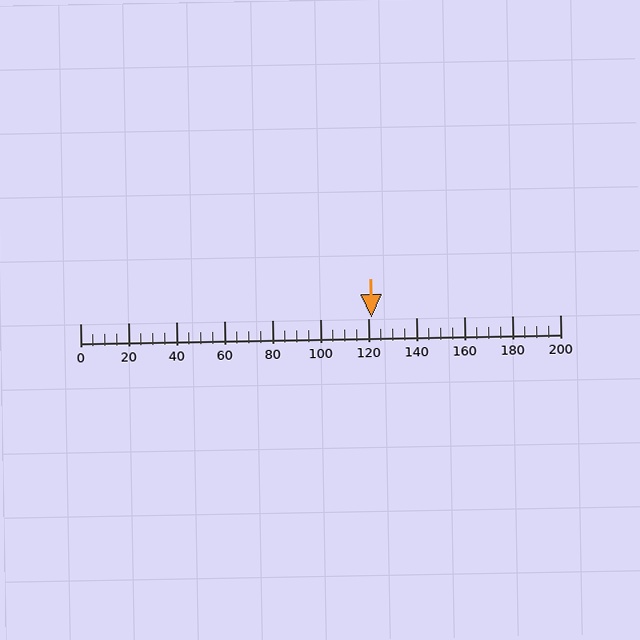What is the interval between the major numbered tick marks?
The major tick marks are spaced 20 units apart.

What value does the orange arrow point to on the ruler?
The orange arrow points to approximately 121.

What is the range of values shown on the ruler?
The ruler shows values from 0 to 200.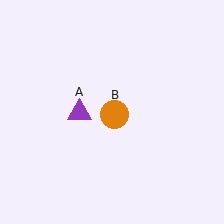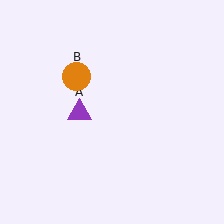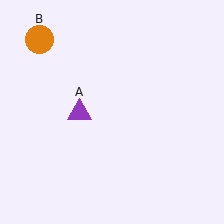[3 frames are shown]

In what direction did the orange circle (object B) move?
The orange circle (object B) moved up and to the left.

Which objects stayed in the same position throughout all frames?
Purple triangle (object A) remained stationary.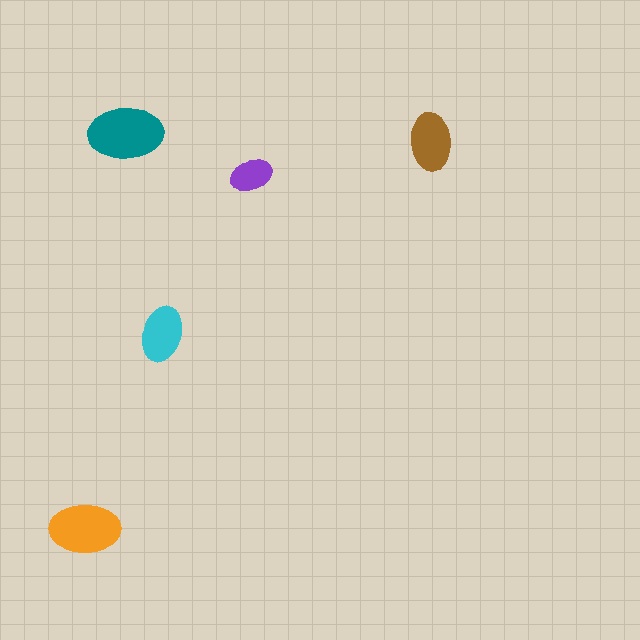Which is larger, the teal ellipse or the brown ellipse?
The teal one.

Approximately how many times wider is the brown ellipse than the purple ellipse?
About 1.5 times wider.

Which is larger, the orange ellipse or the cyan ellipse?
The orange one.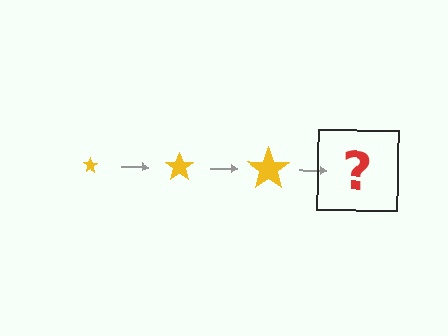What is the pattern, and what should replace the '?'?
The pattern is that the star gets progressively larger each step. The '?' should be a yellow star, larger than the previous one.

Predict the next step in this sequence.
The next step is a yellow star, larger than the previous one.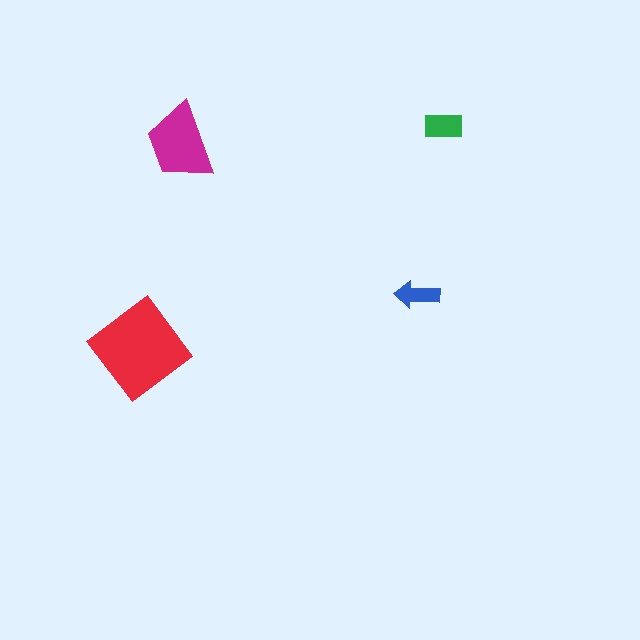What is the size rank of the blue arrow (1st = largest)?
4th.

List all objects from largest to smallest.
The red diamond, the magenta trapezoid, the green rectangle, the blue arrow.